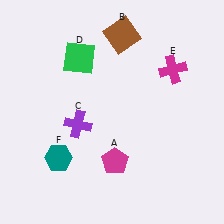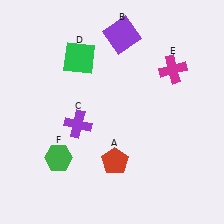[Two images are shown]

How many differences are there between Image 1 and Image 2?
There are 3 differences between the two images.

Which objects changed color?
A changed from magenta to red. B changed from brown to purple. F changed from teal to green.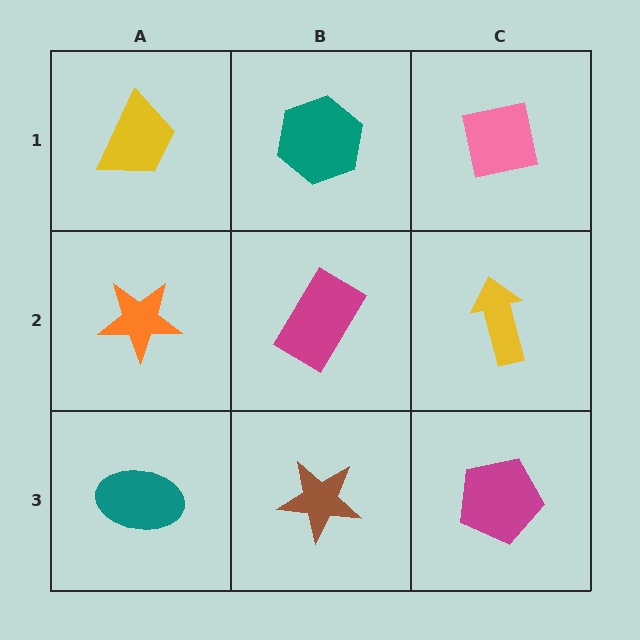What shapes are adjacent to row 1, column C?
A yellow arrow (row 2, column C), a teal hexagon (row 1, column B).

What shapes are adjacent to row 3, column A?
An orange star (row 2, column A), a brown star (row 3, column B).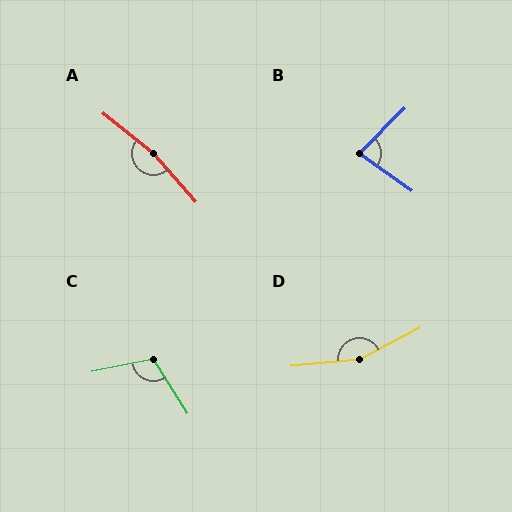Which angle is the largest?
A, at approximately 170 degrees.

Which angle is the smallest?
B, at approximately 81 degrees.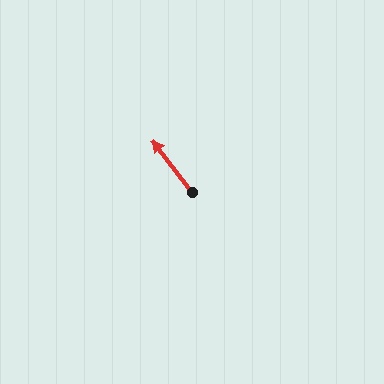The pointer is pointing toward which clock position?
Roughly 11 o'clock.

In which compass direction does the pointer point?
Northwest.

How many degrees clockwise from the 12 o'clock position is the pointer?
Approximately 322 degrees.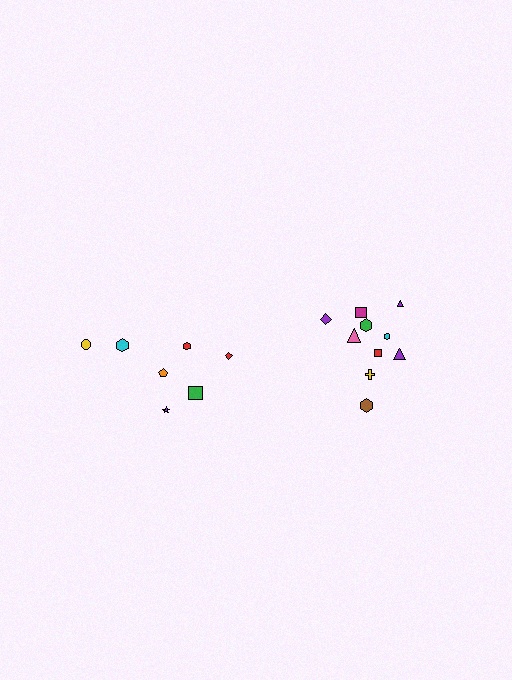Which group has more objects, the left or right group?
The right group.